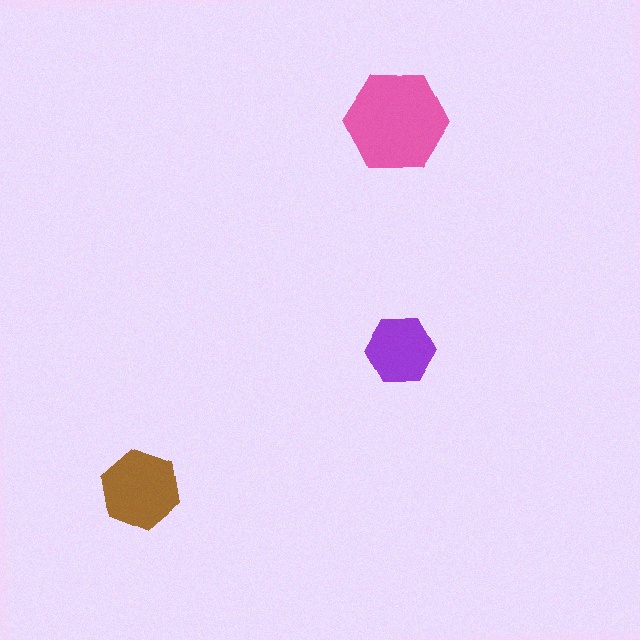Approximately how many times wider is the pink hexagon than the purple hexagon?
About 1.5 times wider.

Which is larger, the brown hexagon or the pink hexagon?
The pink one.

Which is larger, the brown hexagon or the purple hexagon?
The brown one.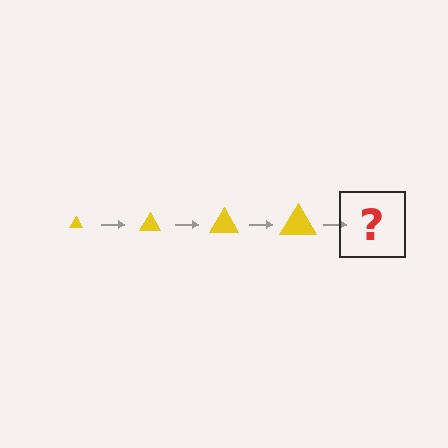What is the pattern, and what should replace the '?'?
The pattern is that the triangle gets progressively larger each step. The '?' should be a yellow triangle, larger than the previous one.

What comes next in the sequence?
The next element should be a yellow triangle, larger than the previous one.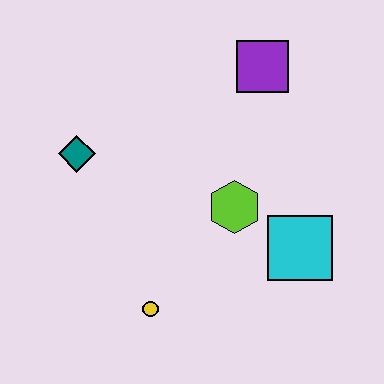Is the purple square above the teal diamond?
Yes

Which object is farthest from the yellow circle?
The purple square is farthest from the yellow circle.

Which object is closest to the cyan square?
The lime hexagon is closest to the cyan square.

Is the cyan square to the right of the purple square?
Yes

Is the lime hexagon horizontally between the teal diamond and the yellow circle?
No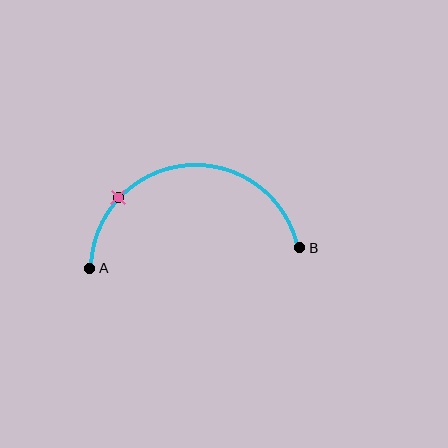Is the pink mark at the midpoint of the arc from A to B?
No. The pink mark lies on the arc but is closer to endpoint A. The arc midpoint would be at the point on the curve equidistant along the arc from both A and B.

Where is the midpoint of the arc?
The arc midpoint is the point on the curve farthest from the straight line joining A and B. It sits above that line.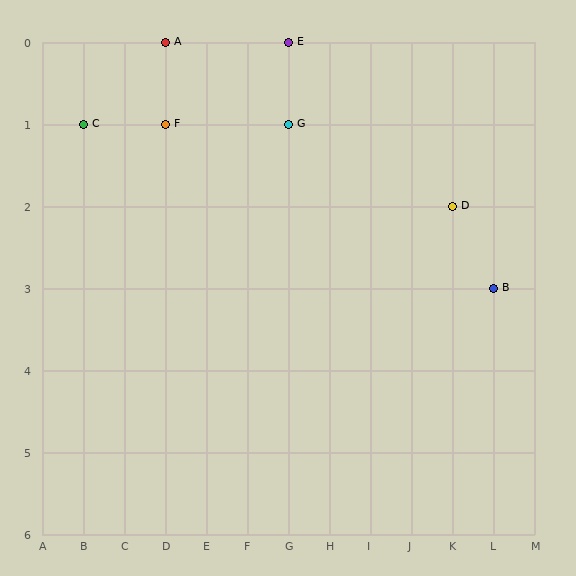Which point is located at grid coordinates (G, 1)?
Point G is at (G, 1).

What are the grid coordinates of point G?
Point G is at grid coordinates (G, 1).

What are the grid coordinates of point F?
Point F is at grid coordinates (D, 1).